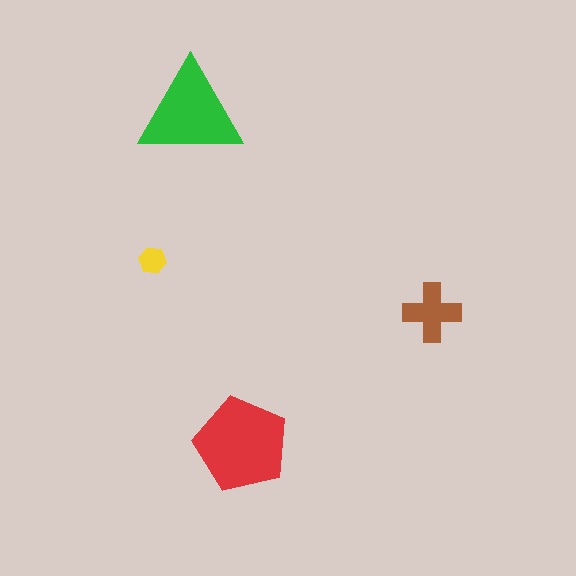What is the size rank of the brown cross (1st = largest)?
3rd.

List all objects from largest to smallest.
The red pentagon, the green triangle, the brown cross, the yellow hexagon.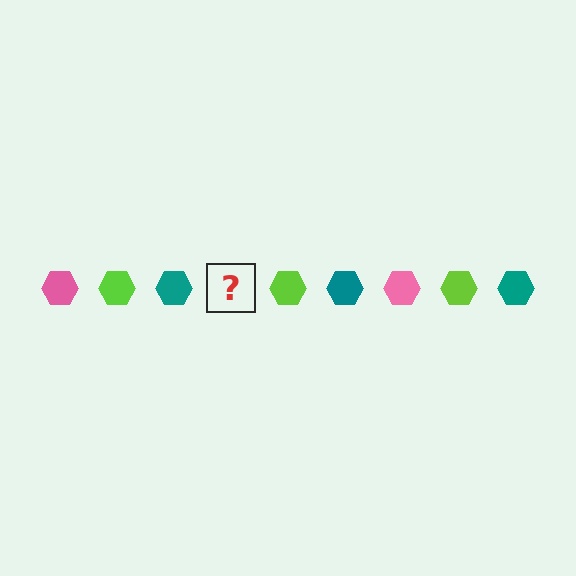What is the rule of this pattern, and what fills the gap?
The rule is that the pattern cycles through pink, lime, teal hexagons. The gap should be filled with a pink hexagon.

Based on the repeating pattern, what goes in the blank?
The blank should be a pink hexagon.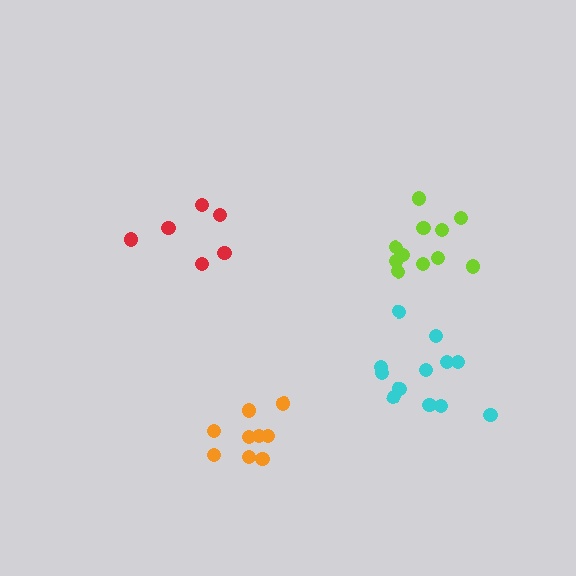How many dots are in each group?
Group 1: 9 dots, Group 2: 6 dots, Group 3: 12 dots, Group 4: 11 dots (38 total).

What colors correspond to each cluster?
The clusters are colored: orange, red, cyan, lime.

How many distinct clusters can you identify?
There are 4 distinct clusters.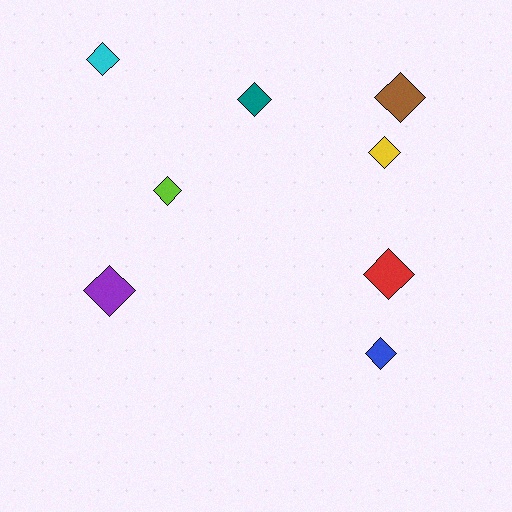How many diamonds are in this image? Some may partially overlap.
There are 8 diamonds.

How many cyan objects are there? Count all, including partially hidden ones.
There is 1 cyan object.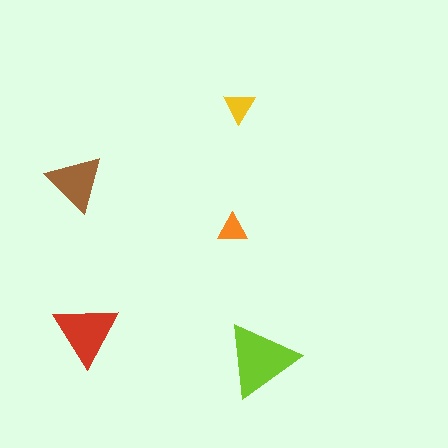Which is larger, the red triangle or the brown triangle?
The red one.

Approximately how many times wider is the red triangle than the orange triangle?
About 2 times wider.